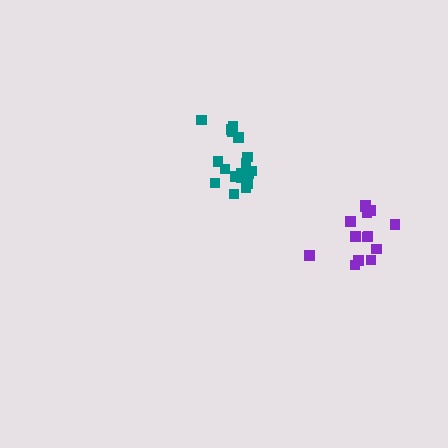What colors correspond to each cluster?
The clusters are colored: teal, purple.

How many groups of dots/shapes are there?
There are 2 groups.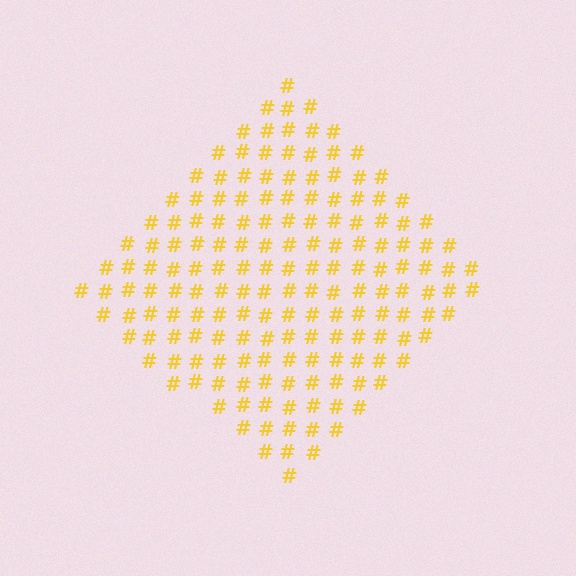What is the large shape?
The large shape is a diamond.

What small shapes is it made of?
It is made of small hash symbols.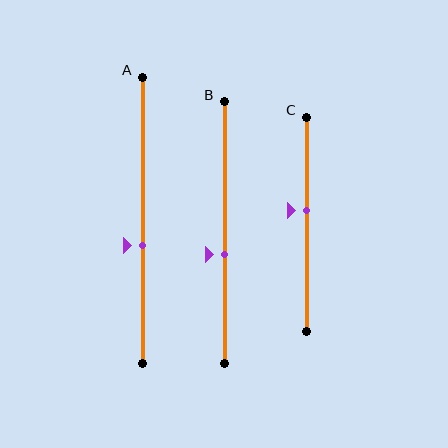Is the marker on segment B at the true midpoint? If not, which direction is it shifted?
No, the marker on segment B is shifted downward by about 8% of the segment length.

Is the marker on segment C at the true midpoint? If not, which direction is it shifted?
No, the marker on segment C is shifted upward by about 6% of the segment length.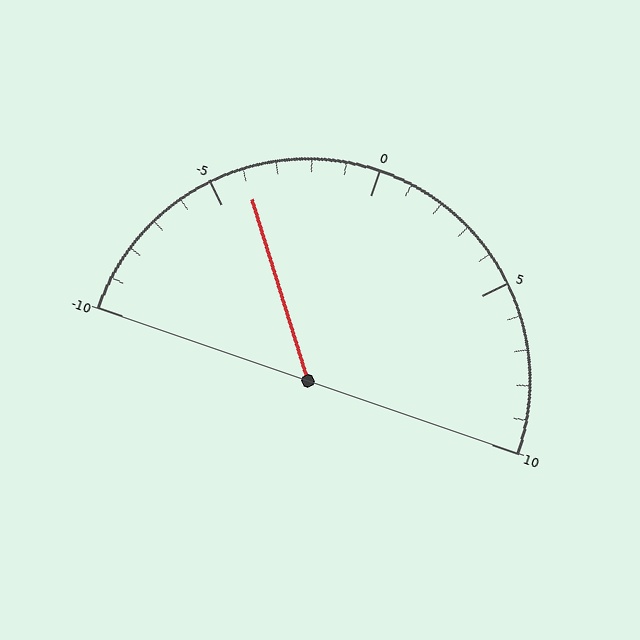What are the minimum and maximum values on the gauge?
The gauge ranges from -10 to 10.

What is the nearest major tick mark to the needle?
The nearest major tick mark is -5.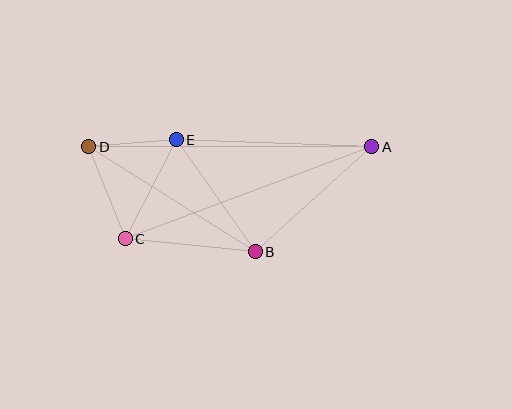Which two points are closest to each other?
Points D and E are closest to each other.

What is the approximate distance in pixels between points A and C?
The distance between A and C is approximately 263 pixels.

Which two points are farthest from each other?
Points A and D are farthest from each other.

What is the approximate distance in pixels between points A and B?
The distance between A and B is approximately 157 pixels.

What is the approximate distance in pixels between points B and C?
The distance between B and C is approximately 131 pixels.